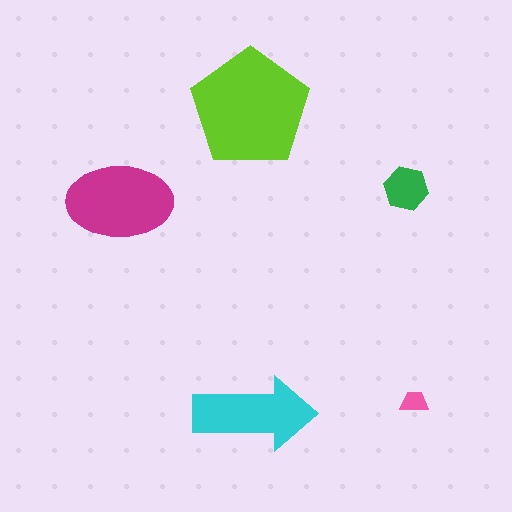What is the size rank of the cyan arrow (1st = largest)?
3rd.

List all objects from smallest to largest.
The pink trapezoid, the green hexagon, the cyan arrow, the magenta ellipse, the lime pentagon.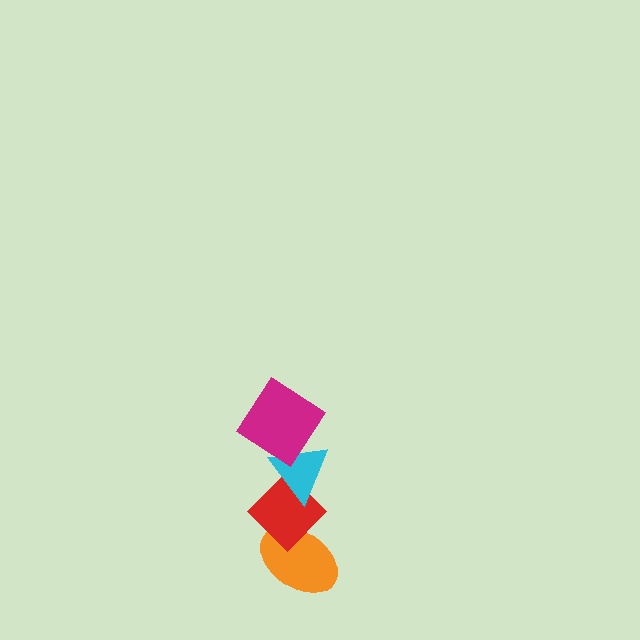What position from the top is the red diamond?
The red diamond is 3rd from the top.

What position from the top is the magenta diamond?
The magenta diamond is 1st from the top.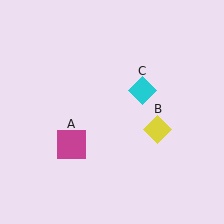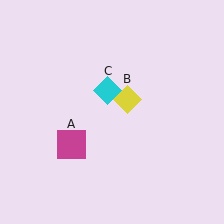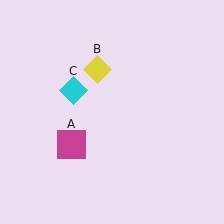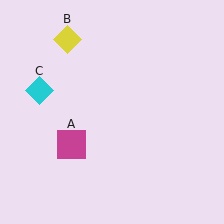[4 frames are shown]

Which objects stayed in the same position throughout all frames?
Magenta square (object A) remained stationary.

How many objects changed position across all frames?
2 objects changed position: yellow diamond (object B), cyan diamond (object C).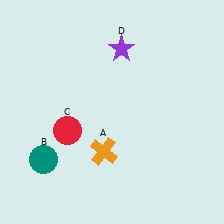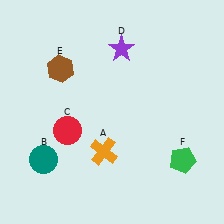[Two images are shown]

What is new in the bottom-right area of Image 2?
A green pentagon (F) was added in the bottom-right area of Image 2.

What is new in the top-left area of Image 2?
A brown hexagon (E) was added in the top-left area of Image 2.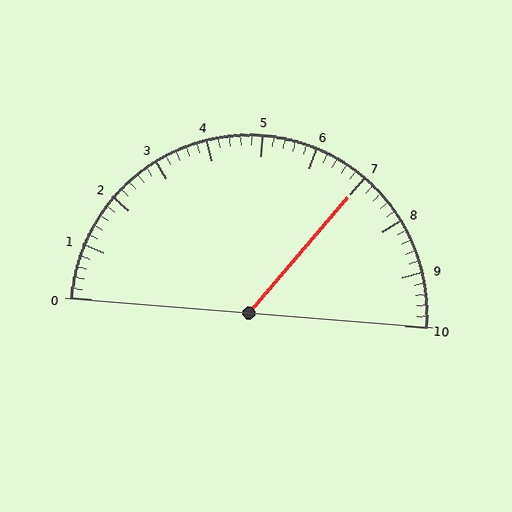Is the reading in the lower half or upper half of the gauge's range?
The reading is in the upper half of the range (0 to 10).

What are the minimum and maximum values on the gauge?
The gauge ranges from 0 to 10.